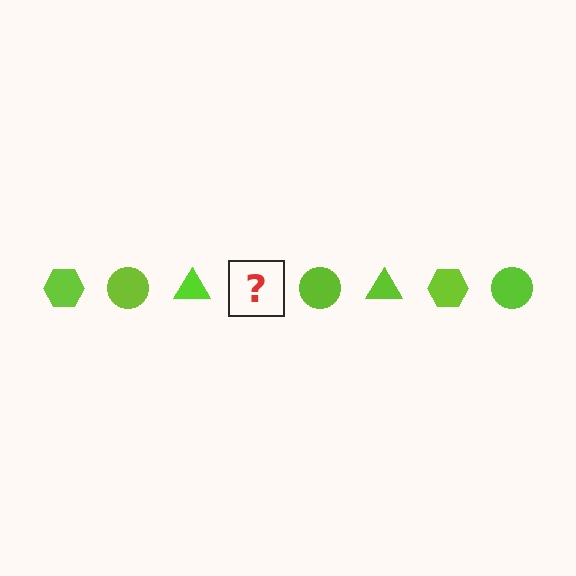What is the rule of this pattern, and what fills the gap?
The rule is that the pattern cycles through hexagon, circle, triangle shapes in lime. The gap should be filled with a lime hexagon.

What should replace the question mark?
The question mark should be replaced with a lime hexagon.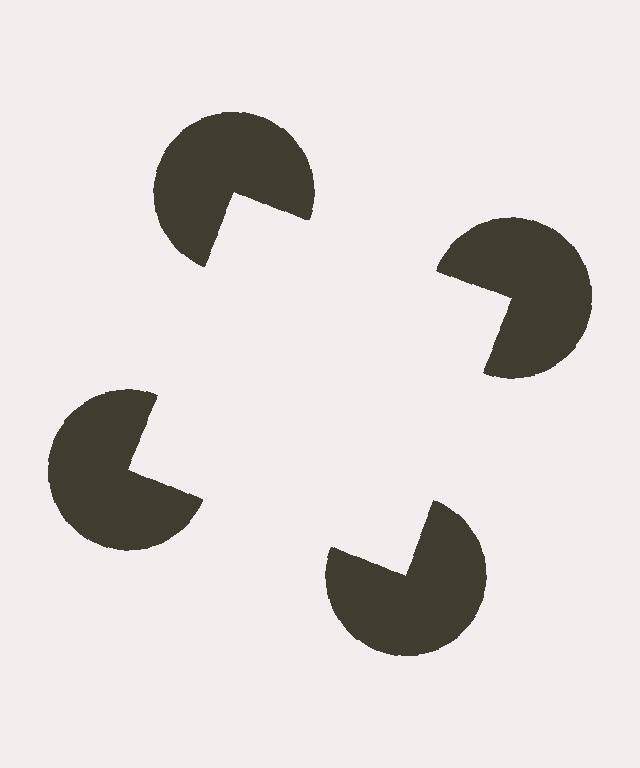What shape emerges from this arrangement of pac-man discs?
An illusory square — its edges are inferred from the aligned wedge cuts in the pac-man discs, not physically drawn.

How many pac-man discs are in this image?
There are 4 — one at each vertex of the illusory square.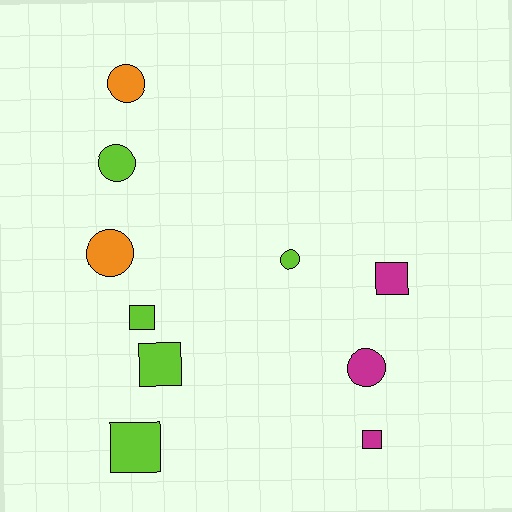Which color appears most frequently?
Lime, with 5 objects.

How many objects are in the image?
There are 10 objects.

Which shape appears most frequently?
Square, with 5 objects.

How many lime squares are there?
There are 3 lime squares.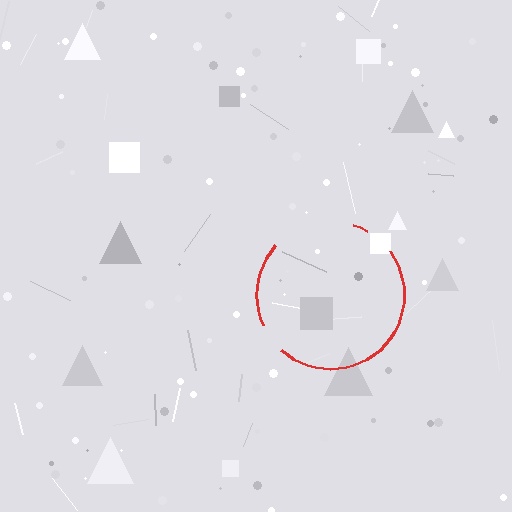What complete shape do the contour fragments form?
The contour fragments form a circle.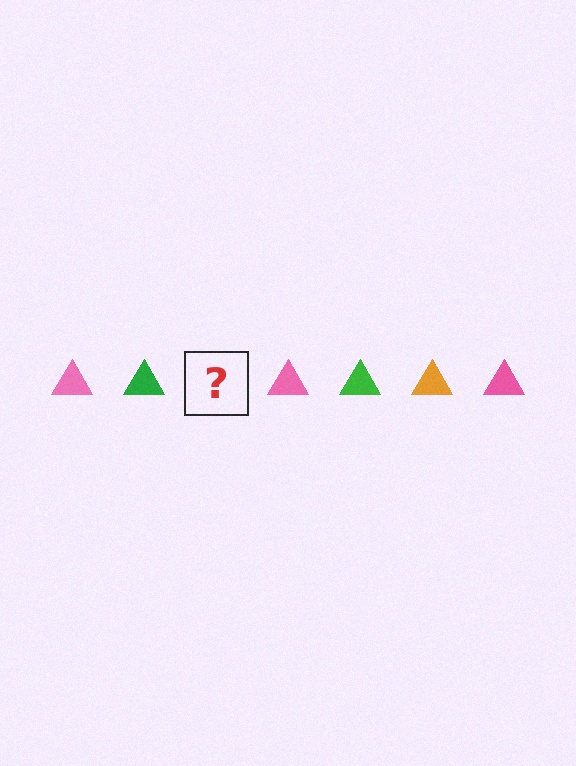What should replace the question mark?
The question mark should be replaced with an orange triangle.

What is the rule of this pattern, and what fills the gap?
The rule is that the pattern cycles through pink, green, orange triangles. The gap should be filled with an orange triangle.